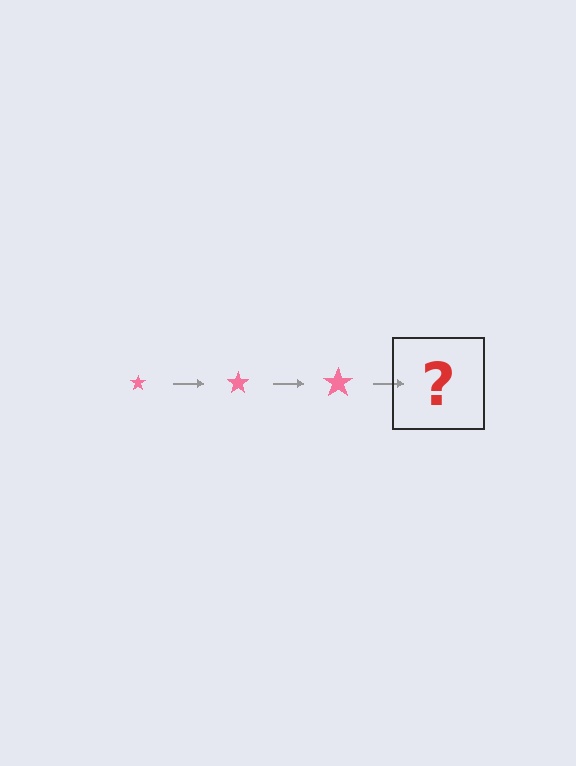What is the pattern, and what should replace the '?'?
The pattern is that the star gets progressively larger each step. The '?' should be a pink star, larger than the previous one.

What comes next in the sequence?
The next element should be a pink star, larger than the previous one.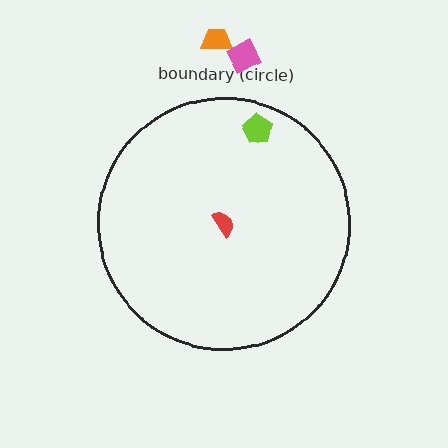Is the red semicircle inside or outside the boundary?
Inside.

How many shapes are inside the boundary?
2 inside, 2 outside.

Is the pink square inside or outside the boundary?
Outside.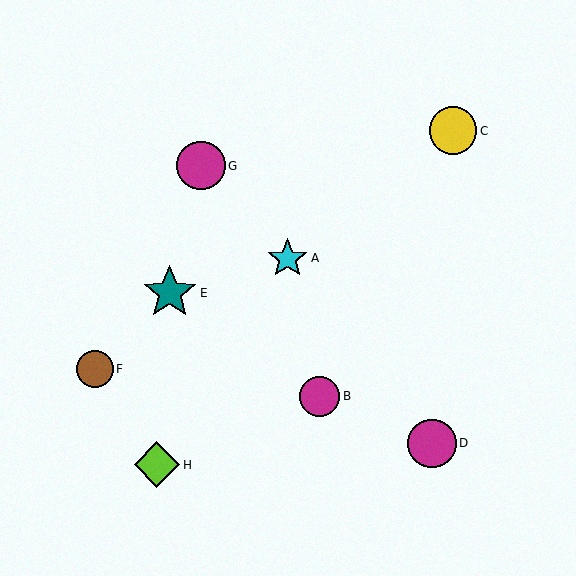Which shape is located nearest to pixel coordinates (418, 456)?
The magenta circle (labeled D) at (432, 443) is nearest to that location.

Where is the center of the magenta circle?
The center of the magenta circle is at (432, 443).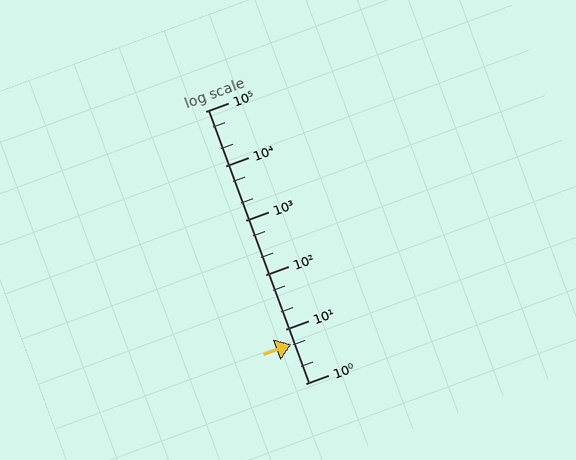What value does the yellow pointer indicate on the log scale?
The pointer indicates approximately 5.1.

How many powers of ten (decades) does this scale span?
The scale spans 5 decades, from 1 to 100000.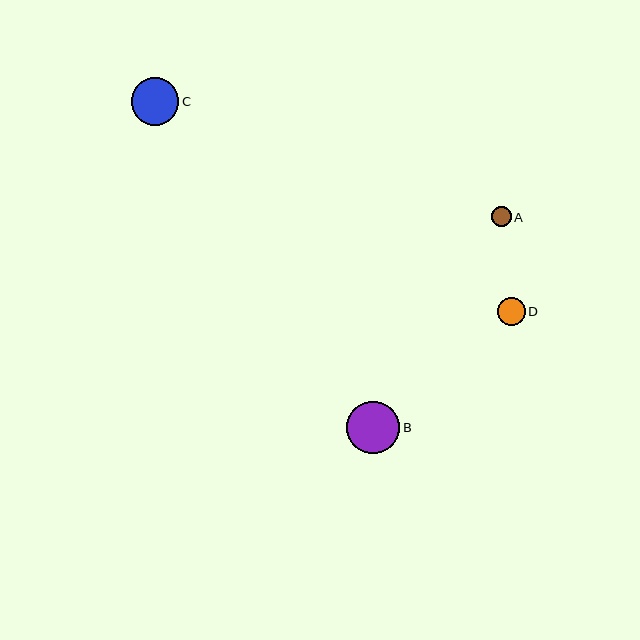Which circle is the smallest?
Circle A is the smallest with a size of approximately 20 pixels.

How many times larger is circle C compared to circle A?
Circle C is approximately 2.4 times the size of circle A.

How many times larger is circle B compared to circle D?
Circle B is approximately 1.9 times the size of circle D.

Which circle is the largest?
Circle B is the largest with a size of approximately 53 pixels.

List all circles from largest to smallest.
From largest to smallest: B, C, D, A.